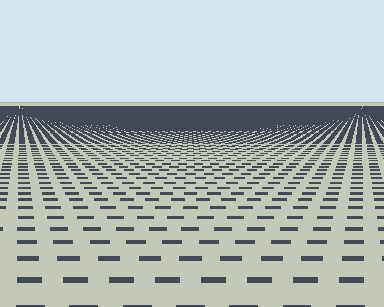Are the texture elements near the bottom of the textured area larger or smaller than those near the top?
Larger. Near the bottom, elements are closer to the viewer and appear at a bigger on-screen size.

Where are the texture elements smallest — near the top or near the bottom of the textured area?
Near the top.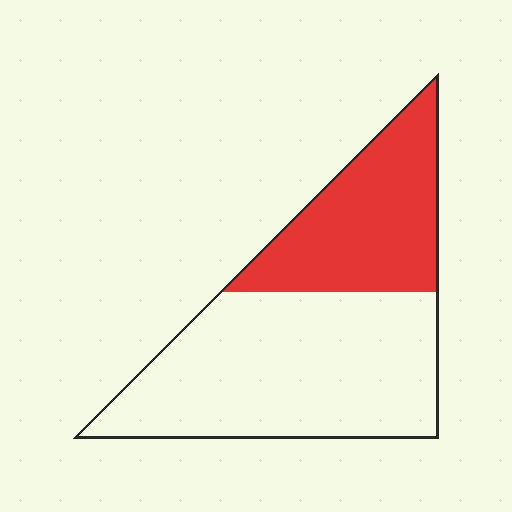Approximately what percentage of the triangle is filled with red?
Approximately 35%.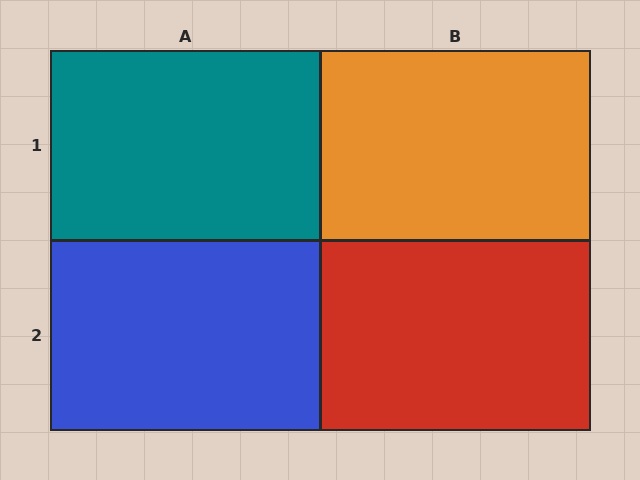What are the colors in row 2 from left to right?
Blue, red.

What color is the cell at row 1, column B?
Orange.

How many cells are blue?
1 cell is blue.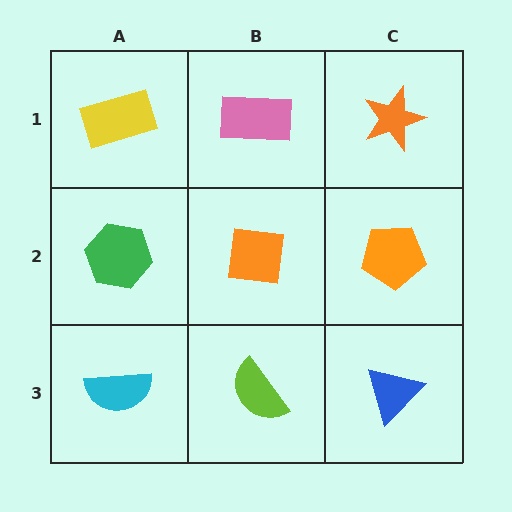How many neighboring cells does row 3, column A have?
2.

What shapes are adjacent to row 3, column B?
An orange square (row 2, column B), a cyan semicircle (row 3, column A), a blue triangle (row 3, column C).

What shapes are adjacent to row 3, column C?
An orange pentagon (row 2, column C), a lime semicircle (row 3, column B).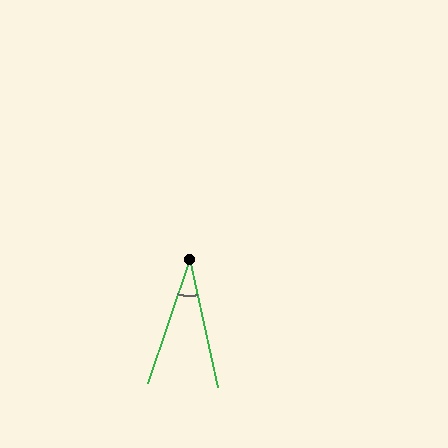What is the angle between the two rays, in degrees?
Approximately 31 degrees.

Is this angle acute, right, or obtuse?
It is acute.